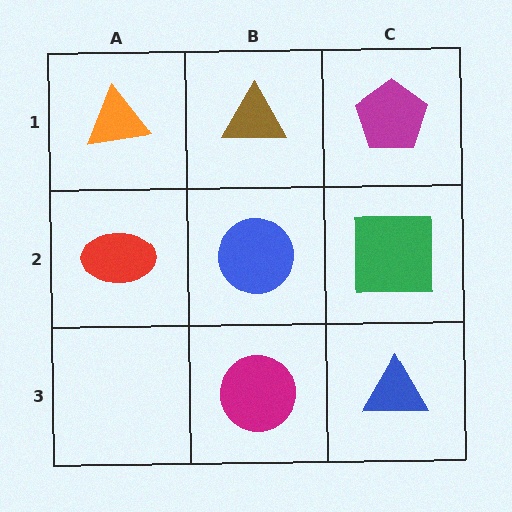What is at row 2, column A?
A red ellipse.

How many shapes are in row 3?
2 shapes.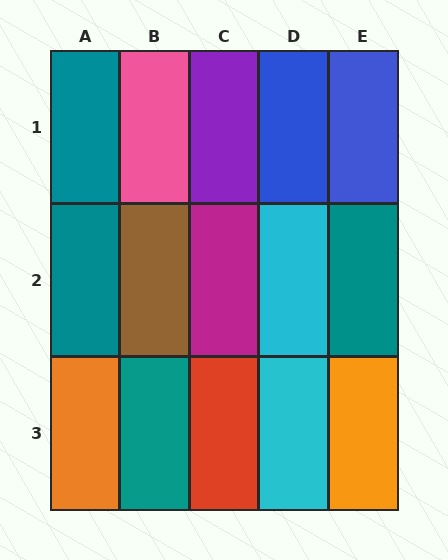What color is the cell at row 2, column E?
Teal.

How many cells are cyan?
2 cells are cyan.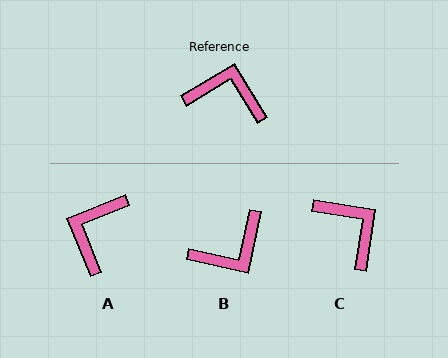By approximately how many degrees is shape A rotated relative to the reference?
Approximately 81 degrees counter-clockwise.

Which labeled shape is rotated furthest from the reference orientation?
B, about 133 degrees away.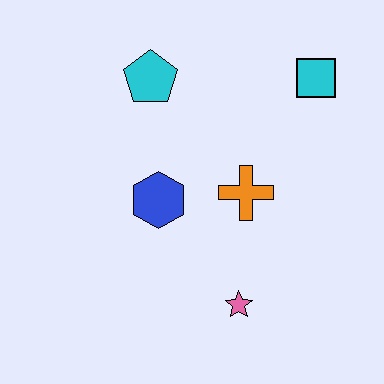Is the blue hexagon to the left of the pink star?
Yes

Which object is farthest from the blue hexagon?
The cyan square is farthest from the blue hexagon.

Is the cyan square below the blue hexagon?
No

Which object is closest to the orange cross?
The blue hexagon is closest to the orange cross.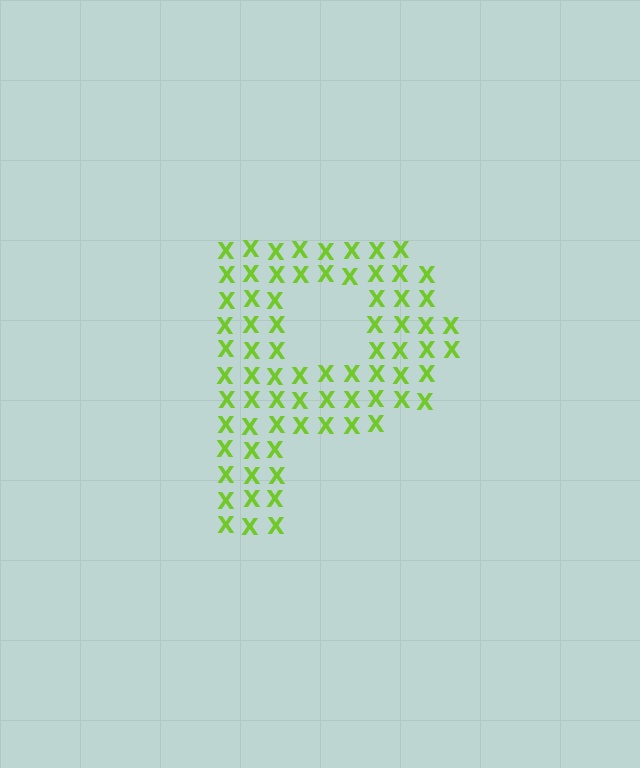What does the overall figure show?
The overall figure shows the letter P.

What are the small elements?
The small elements are letter X's.